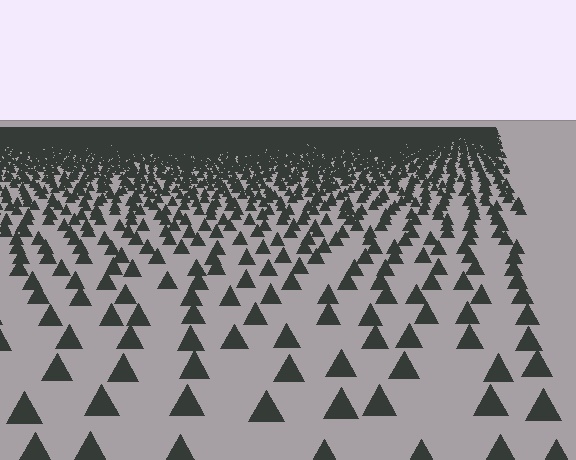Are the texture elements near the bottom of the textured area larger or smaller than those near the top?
Larger. Near the bottom, elements are closer to the viewer and appear at a bigger on-screen size.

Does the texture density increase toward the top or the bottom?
Density increases toward the top.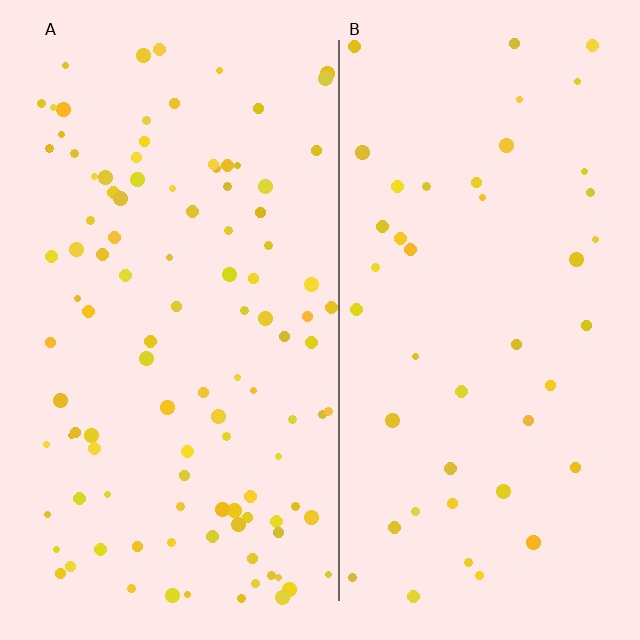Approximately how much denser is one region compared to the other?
Approximately 2.4× — region A over region B.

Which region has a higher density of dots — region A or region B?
A (the left).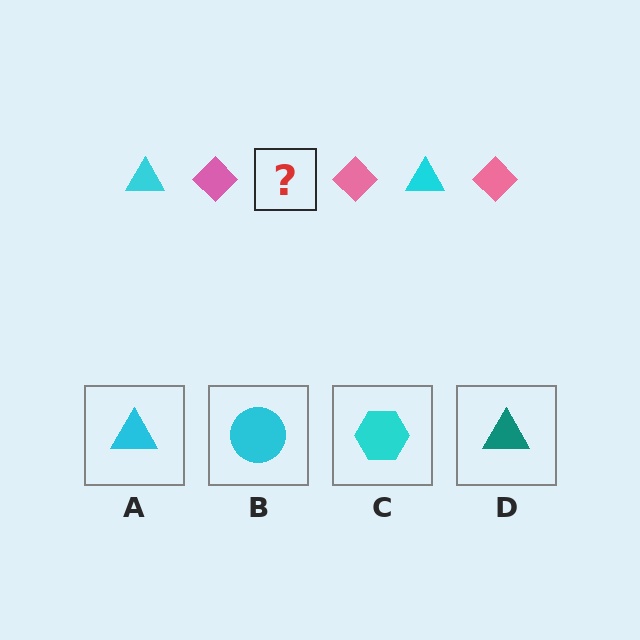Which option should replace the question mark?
Option A.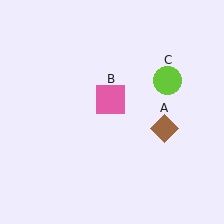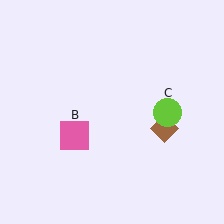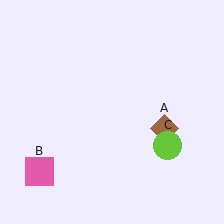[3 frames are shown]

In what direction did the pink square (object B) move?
The pink square (object B) moved down and to the left.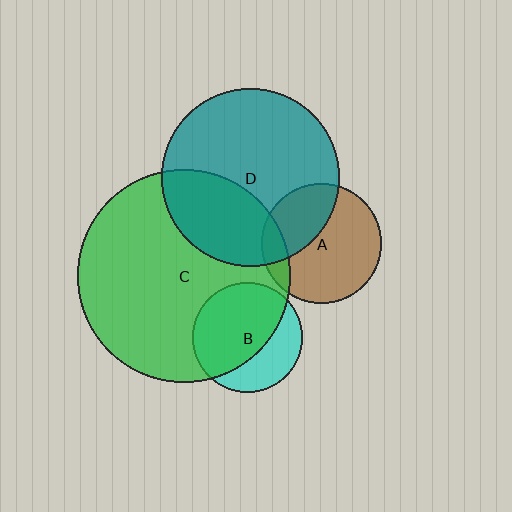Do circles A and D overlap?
Yes.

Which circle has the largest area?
Circle C (green).